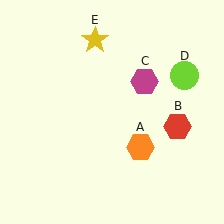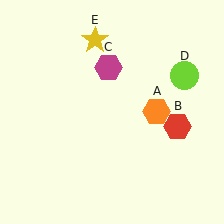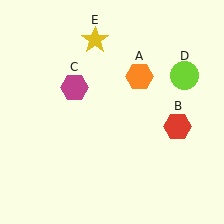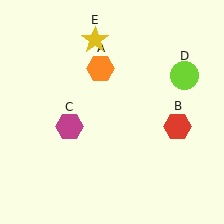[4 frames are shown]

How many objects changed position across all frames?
2 objects changed position: orange hexagon (object A), magenta hexagon (object C).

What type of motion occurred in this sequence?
The orange hexagon (object A), magenta hexagon (object C) rotated counterclockwise around the center of the scene.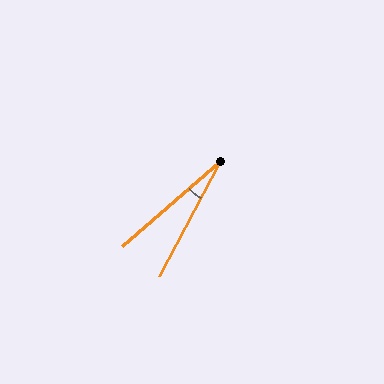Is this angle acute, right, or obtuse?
It is acute.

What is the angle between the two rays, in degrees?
Approximately 21 degrees.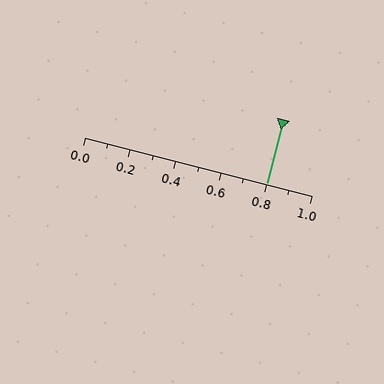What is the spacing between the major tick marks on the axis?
The major ticks are spaced 0.2 apart.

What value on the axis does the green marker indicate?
The marker indicates approximately 0.8.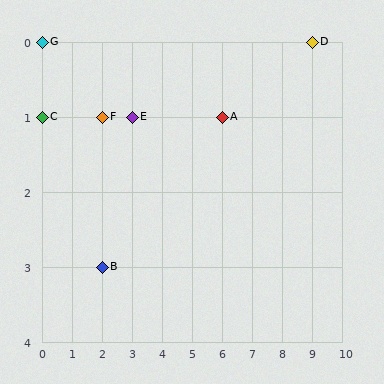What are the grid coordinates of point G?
Point G is at grid coordinates (0, 0).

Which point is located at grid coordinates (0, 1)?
Point C is at (0, 1).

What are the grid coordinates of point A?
Point A is at grid coordinates (6, 1).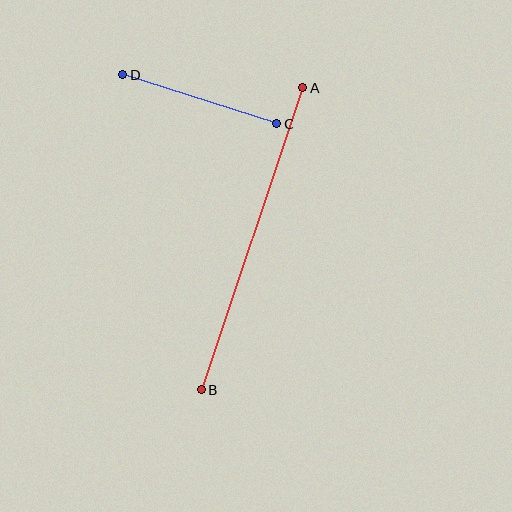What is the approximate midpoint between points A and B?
The midpoint is at approximately (252, 239) pixels.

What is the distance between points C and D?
The distance is approximately 162 pixels.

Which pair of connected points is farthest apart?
Points A and B are farthest apart.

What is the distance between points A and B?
The distance is approximately 319 pixels.